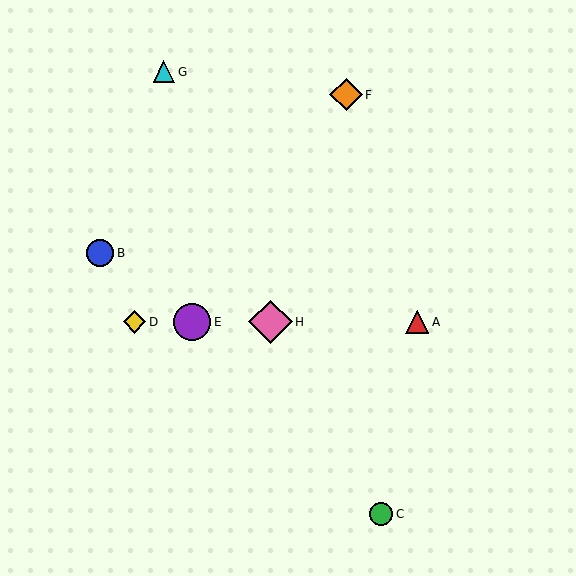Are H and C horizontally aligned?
No, H is at y≈322 and C is at y≈514.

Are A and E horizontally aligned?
Yes, both are at y≈322.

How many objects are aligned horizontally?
4 objects (A, D, E, H) are aligned horizontally.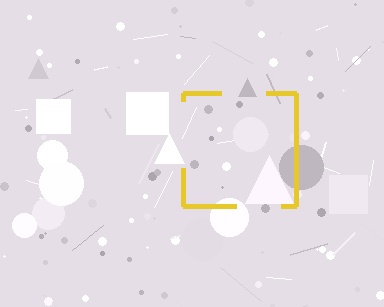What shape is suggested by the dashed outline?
The dashed outline suggests a square.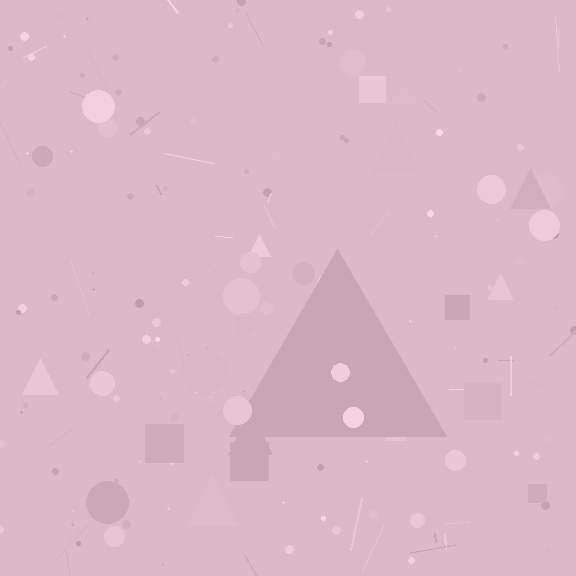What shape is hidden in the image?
A triangle is hidden in the image.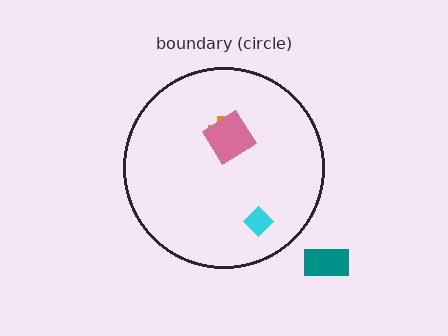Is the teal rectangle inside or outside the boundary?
Outside.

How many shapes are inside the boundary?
3 inside, 1 outside.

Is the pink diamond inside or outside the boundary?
Inside.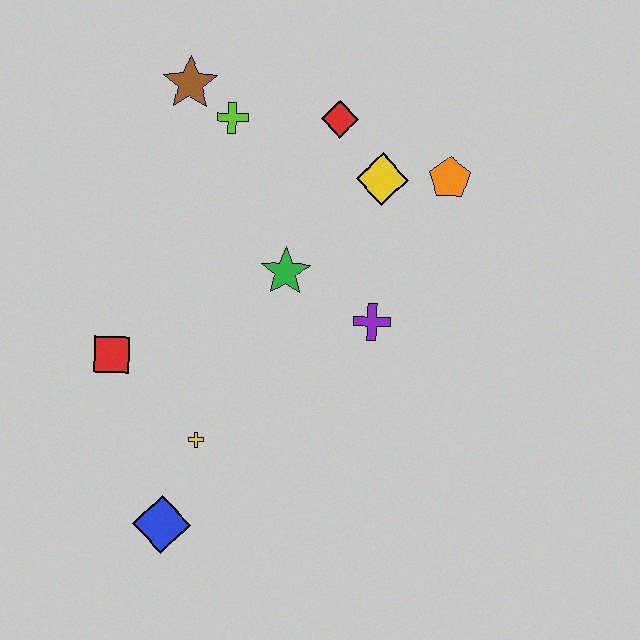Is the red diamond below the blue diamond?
No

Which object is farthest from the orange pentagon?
The blue diamond is farthest from the orange pentagon.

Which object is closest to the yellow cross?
The blue diamond is closest to the yellow cross.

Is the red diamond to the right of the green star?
Yes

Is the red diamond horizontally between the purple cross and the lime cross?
Yes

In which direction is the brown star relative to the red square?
The brown star is above the red square.